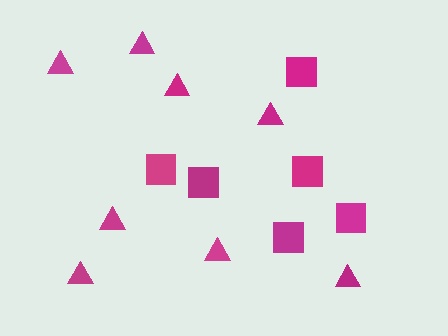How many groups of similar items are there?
There are 2 groups: one group of triangles (8) and one group of squares (6).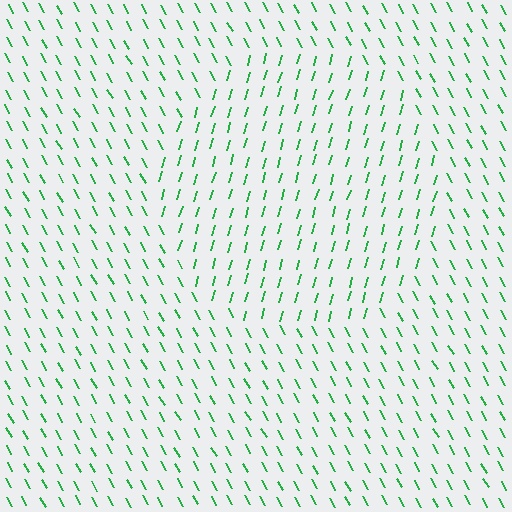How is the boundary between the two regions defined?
The boundary is defined purely by a change in line orientation (approximately 45 degrees difference). All lines are the same color and thickness.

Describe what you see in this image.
The image is filled with small green line segments. A circle region in the image has lines oriented differently from the surrounding lines, creating a visible texture boundary.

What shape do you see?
I see a circle.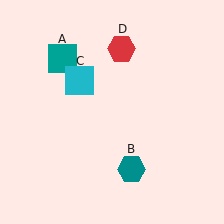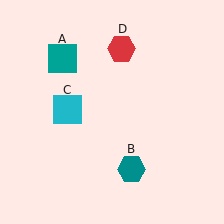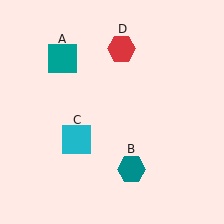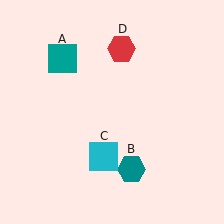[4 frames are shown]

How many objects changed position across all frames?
1 object changed position: cyan square (object C).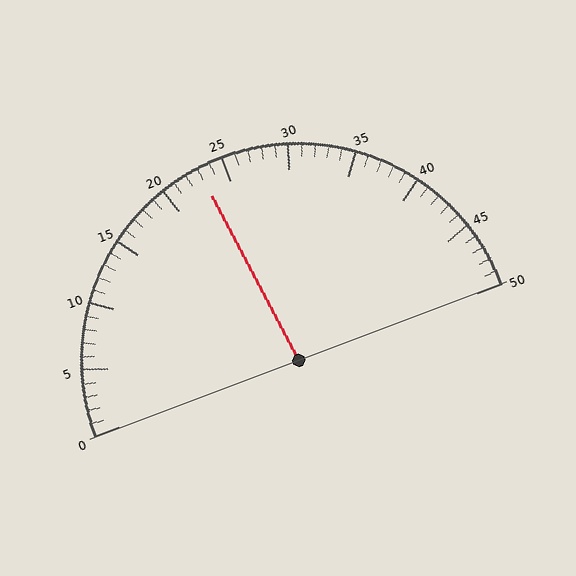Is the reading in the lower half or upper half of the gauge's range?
The reading is in the lower half of the range (0 to 50).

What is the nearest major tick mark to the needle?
The nearest major tick mark is 25.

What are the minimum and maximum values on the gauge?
The gauge ranges from 0 to 50.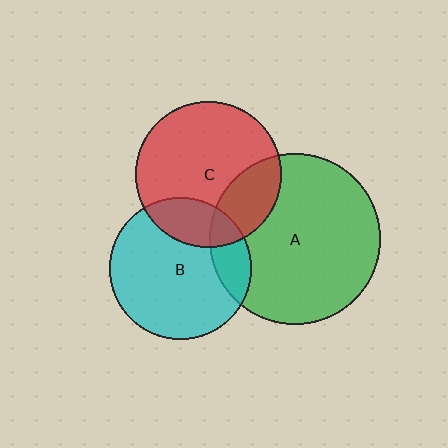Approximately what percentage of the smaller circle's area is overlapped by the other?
Approximately 20%.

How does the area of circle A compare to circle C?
Approximately 1.4 times.